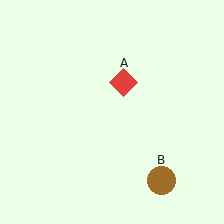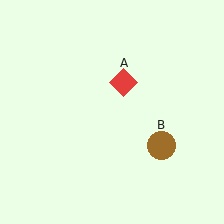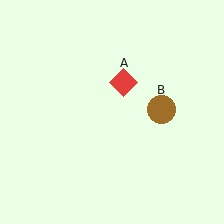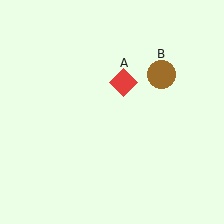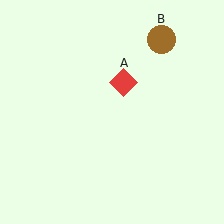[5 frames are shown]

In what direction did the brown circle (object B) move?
The brown circle (object B) moved up.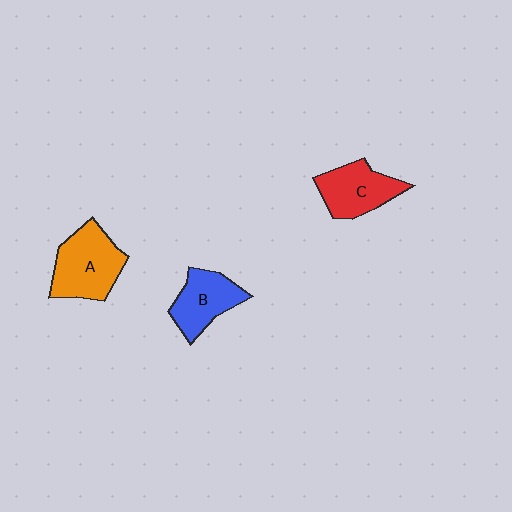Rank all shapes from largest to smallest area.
From largest to smallest: A (orange), C (red), B (blue).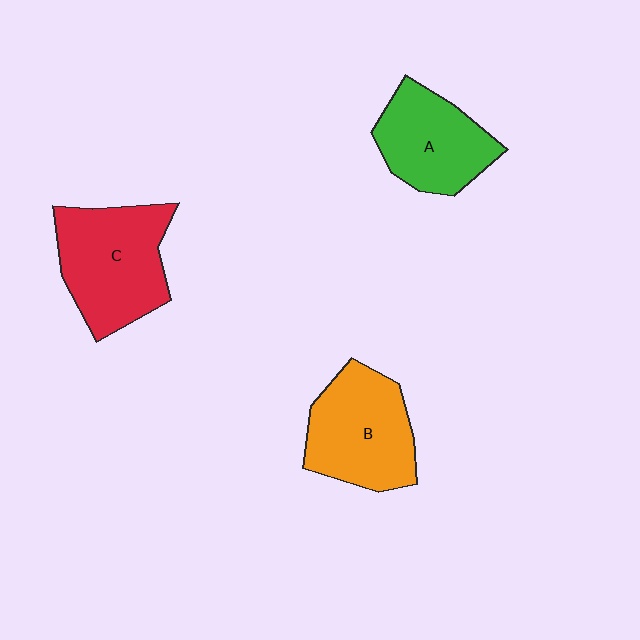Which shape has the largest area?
Shape C (red).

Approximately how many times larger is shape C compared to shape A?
Approximately 1.3 times.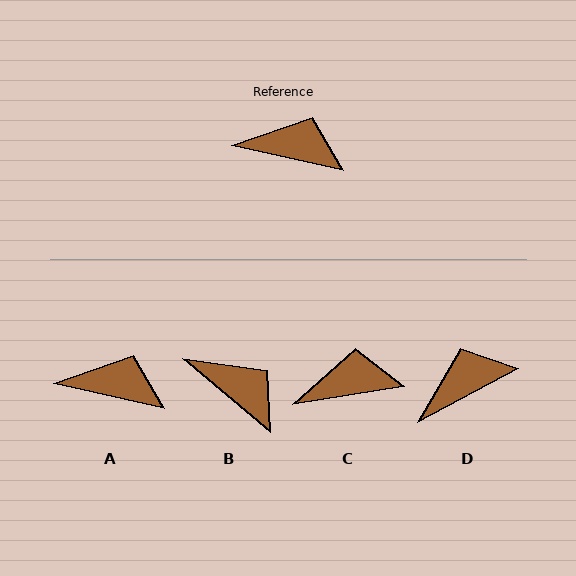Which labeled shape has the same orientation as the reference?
A.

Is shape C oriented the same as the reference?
No, it is off by about 22 degrees.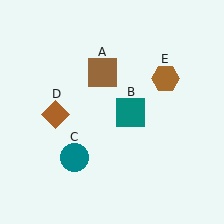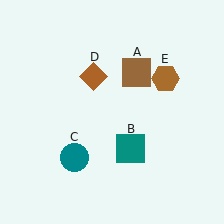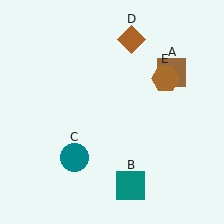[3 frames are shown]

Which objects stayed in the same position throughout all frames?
Teal circle (object C) and brown hexagon (object E) remained stationary.